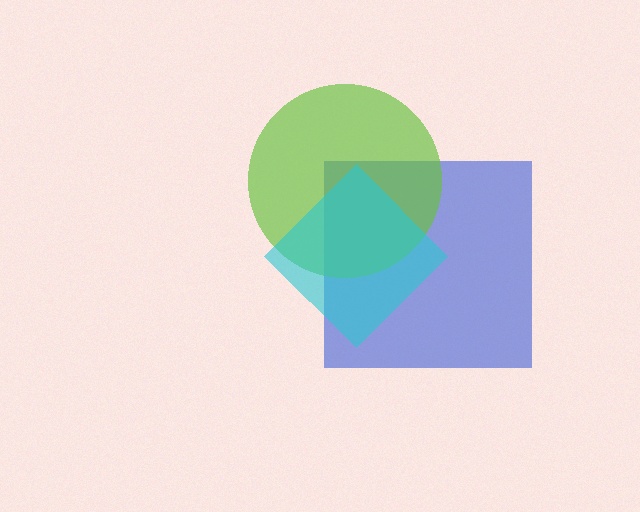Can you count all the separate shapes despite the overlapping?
Yes, there are 3 separate shapes.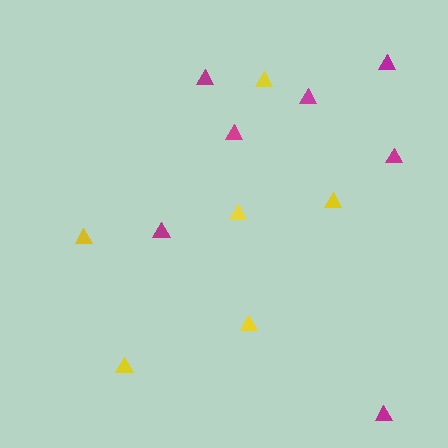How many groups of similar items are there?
There are 2 groups: one group of yellow triangles (6) and one group of magenta triangles (7).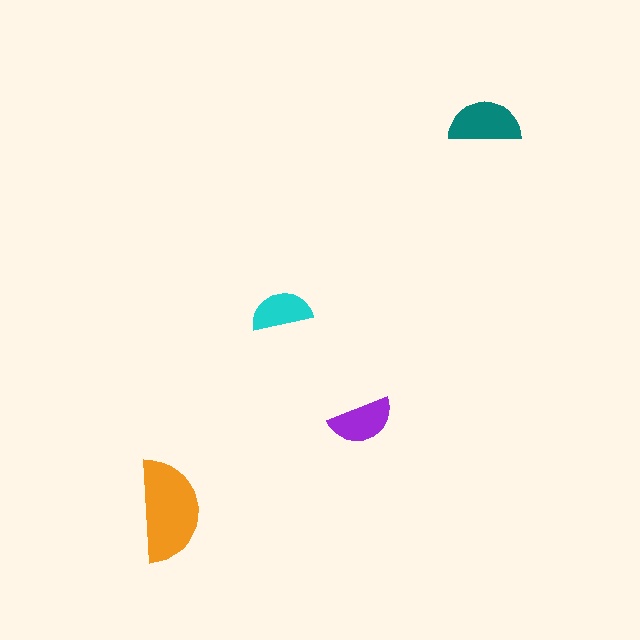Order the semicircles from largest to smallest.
the orange one, the teal one, the purple one, the cyan one.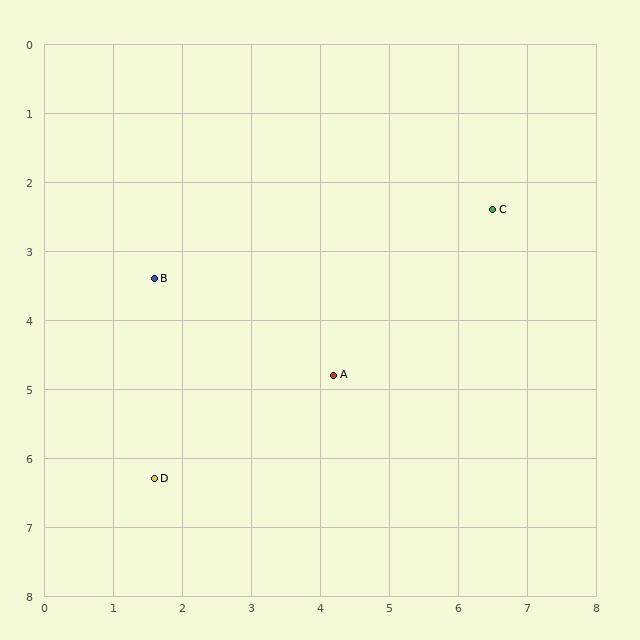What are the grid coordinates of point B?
Point B is at approximately (1.6, 3.4).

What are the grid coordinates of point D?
Point D is at approximately (1.6, 6.3).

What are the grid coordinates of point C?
Point C is at approximately (6.5, 2.4).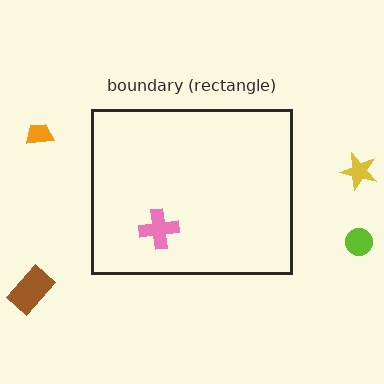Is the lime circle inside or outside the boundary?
Outside.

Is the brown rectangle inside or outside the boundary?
Outside.